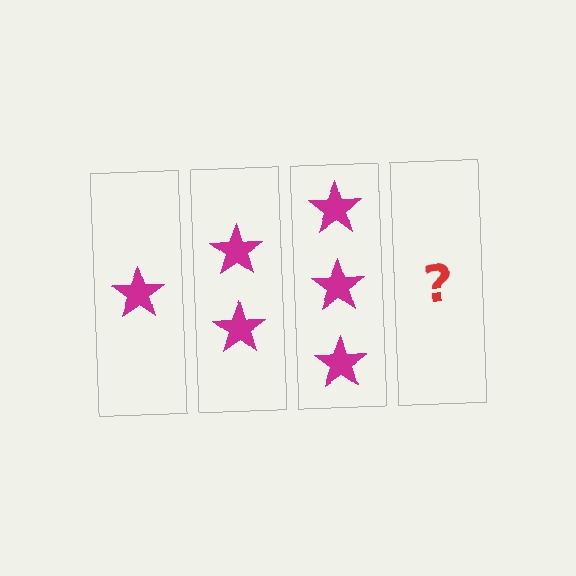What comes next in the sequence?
The next element should be 4 stars.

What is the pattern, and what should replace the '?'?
The pattern is that each step adds one more star. The '?' should be 4 stars.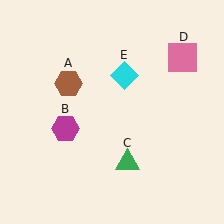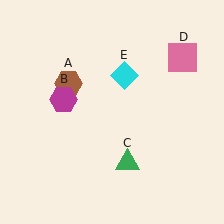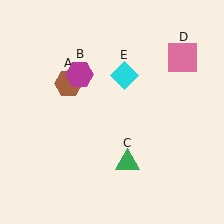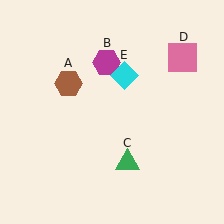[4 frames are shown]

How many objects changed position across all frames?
1 object changed position: magenta hexagon (object B).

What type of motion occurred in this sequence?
The magenta hexagon (object B) rotated clockwise around the center of the scene.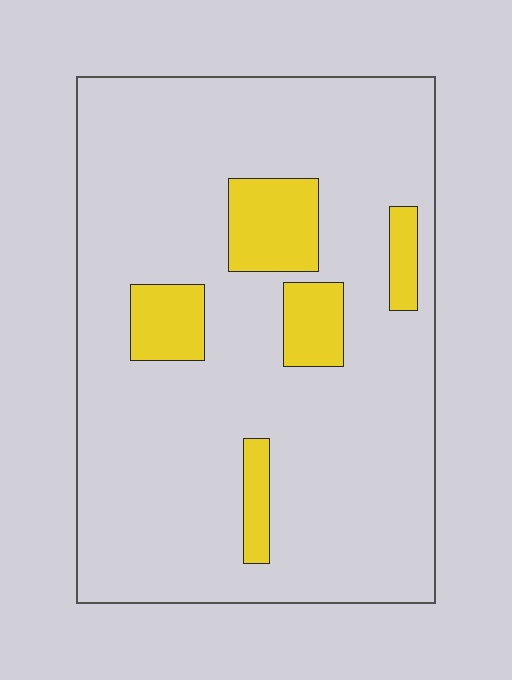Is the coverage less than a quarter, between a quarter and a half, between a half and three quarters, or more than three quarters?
Less than a quarter.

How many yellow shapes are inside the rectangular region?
5.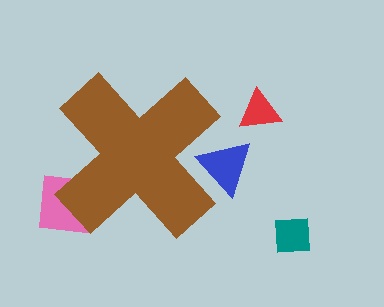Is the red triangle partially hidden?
No, the red triangle is fully visible.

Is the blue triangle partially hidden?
Yes, the blue triangle is partially hidden behind the brown cross.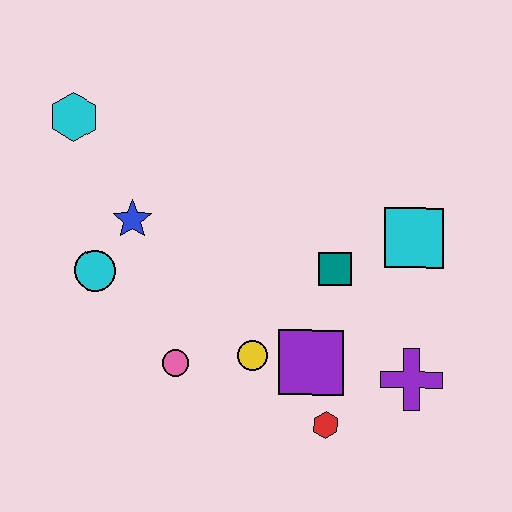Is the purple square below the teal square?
Yes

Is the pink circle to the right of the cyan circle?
Yes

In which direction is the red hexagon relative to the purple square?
The red hexagon is below the purple square.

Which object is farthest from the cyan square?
The cyan hexagon is farthest from the cyan square.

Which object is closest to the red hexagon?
The purple square is closest to the red hexagon.